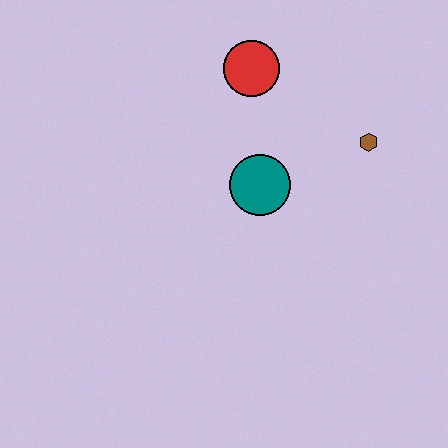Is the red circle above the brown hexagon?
Yes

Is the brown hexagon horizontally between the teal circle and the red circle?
No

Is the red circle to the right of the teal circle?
No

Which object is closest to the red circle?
The teal circle is closest to the red circle.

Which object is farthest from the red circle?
The brown hexagon is farthest from the red circle.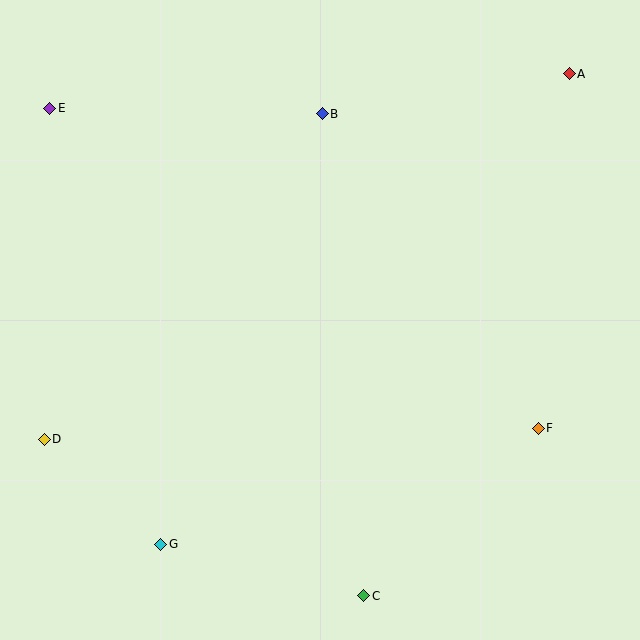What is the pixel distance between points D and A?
The distance between D and A is 639 pixels.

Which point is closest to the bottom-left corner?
Point G is closest to the bottom-left corner.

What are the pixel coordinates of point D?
Point D is at (44, 439).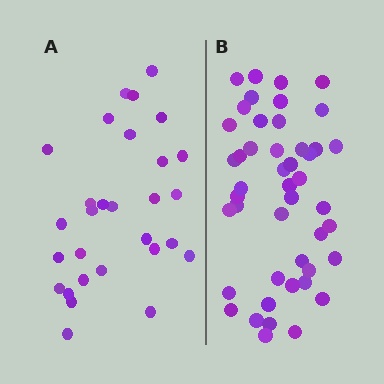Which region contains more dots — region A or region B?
Region B (the right region) has more dots.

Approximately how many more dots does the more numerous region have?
Region B has approximately 15 more dots than region A.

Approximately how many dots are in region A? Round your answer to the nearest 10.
About 30 dots. (The exact count is 29, which rounds to 30.)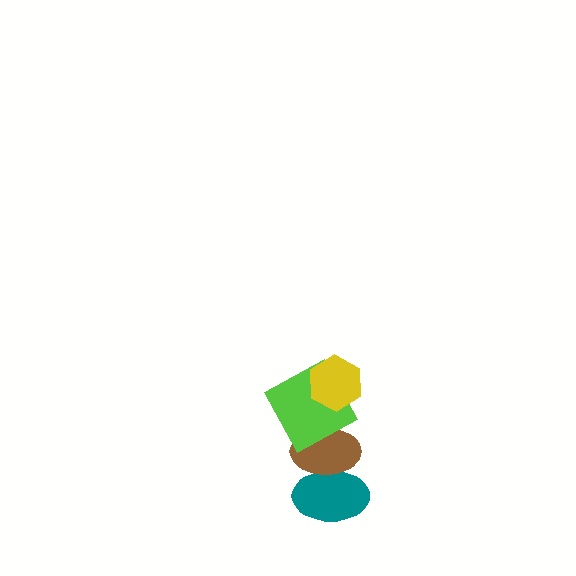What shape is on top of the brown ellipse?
The lime square is on top of the brown ellipse.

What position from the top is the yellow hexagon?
The yellow hexagon is 1st from the top.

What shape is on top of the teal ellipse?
The brown ellipse is on top of the teal ellipse.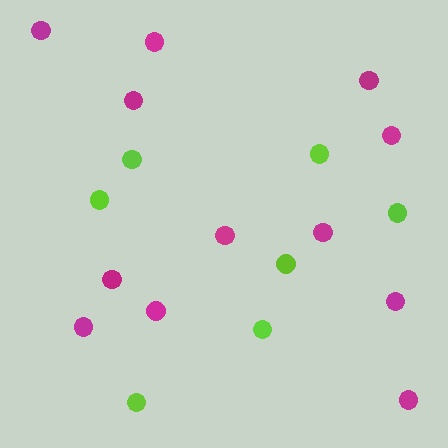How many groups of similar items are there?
There are 2 groups: one group of lime circles (7) and one group of magenta circles (12).